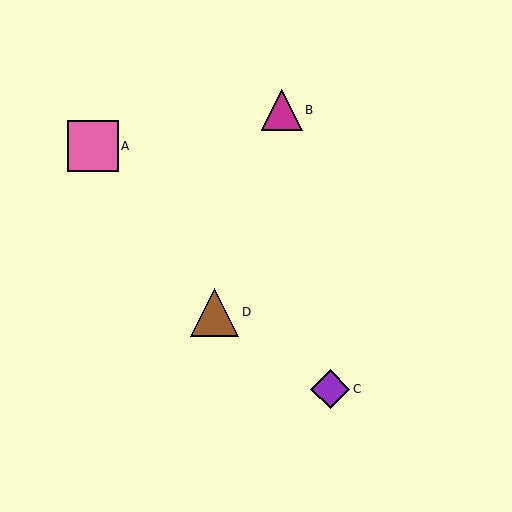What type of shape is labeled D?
Shape D is a brown triangle.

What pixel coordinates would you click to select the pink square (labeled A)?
Click at (93, 146) to select the pink square A.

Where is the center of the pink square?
The center of the pink square is at (93, 146).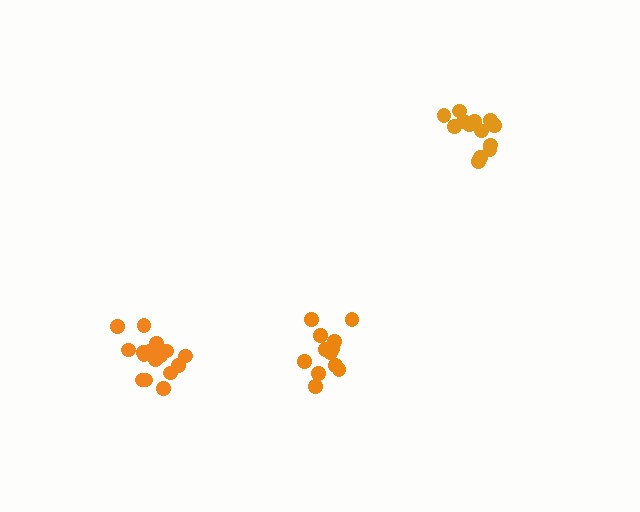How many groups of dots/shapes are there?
There are 3 groups.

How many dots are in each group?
Group 1: 12 dots, Group 2: 13 dots, Group 3: 18 dots (43 total).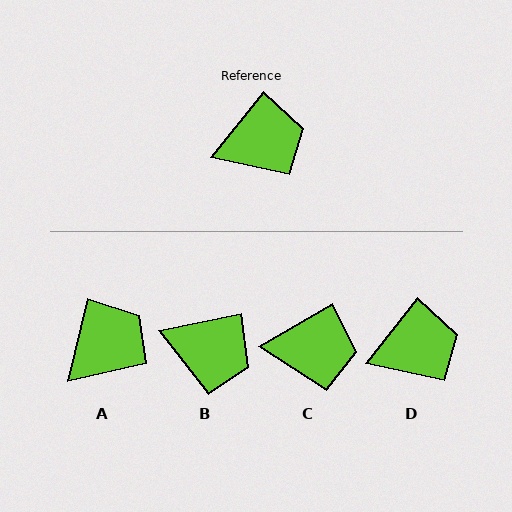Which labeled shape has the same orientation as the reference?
D.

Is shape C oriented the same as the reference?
No, it is off by about 21 degrees.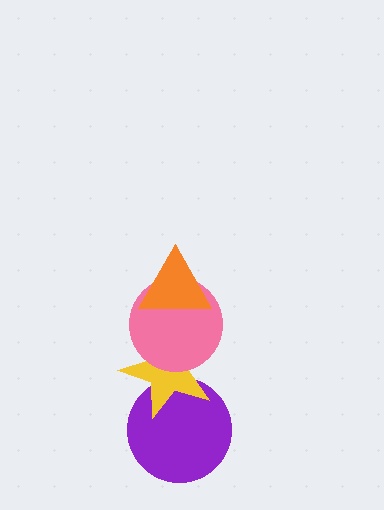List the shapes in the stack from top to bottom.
From top to bottom: the orange triangle, the pink circle, the yellow star, the purple circle.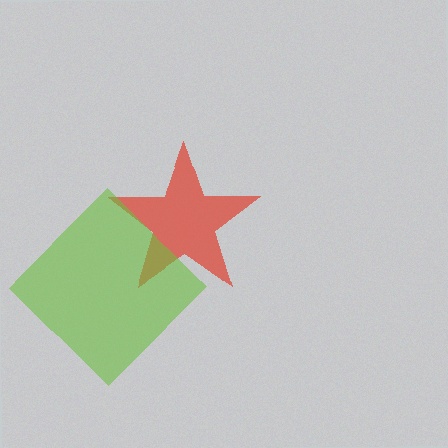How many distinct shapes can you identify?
There are 2 distinct shapes: a red star, a lime diamond.